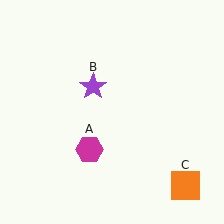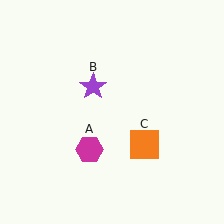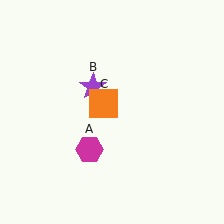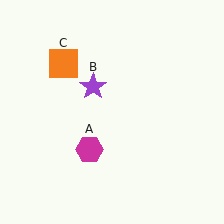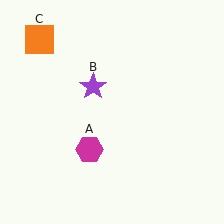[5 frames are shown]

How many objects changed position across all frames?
1 object changed position: orange square (object C).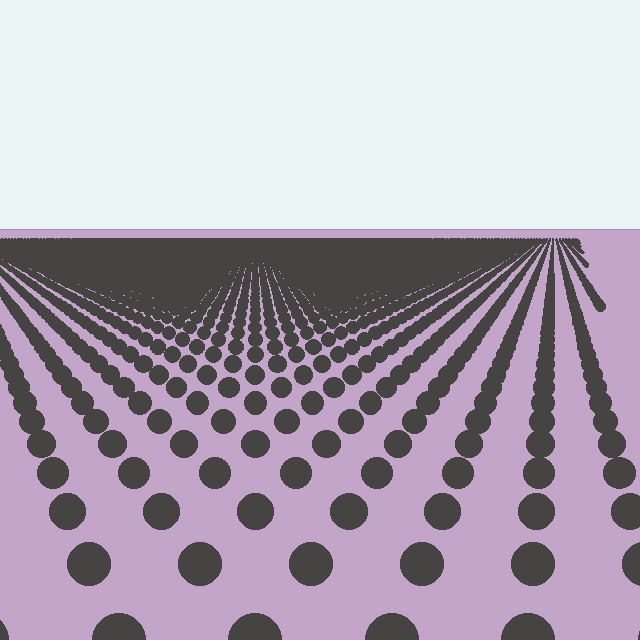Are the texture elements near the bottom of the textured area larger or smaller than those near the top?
Larger. Near the bottom, elements are closer to the viewer and appear at a bigger on-screen size.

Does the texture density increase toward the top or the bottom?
Density increases toward the top.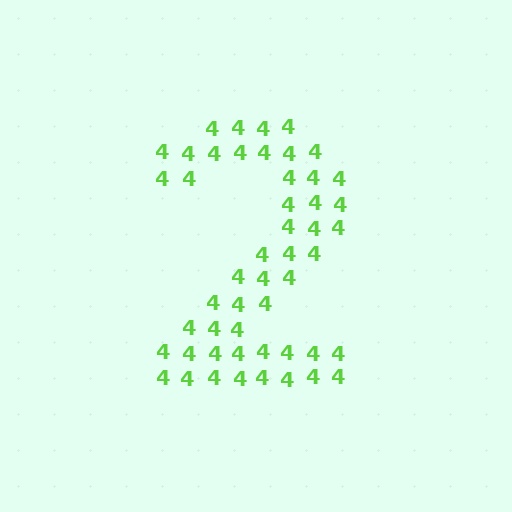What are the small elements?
The small elements are digit 4's.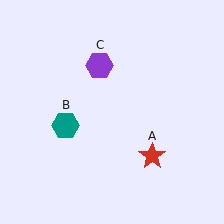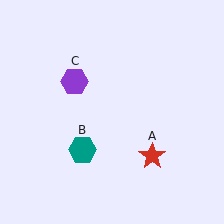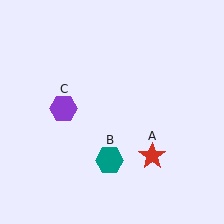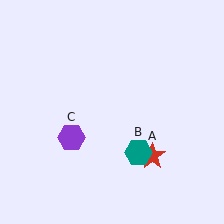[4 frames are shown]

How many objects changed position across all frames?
2 objects changed position: teal hexagon (object B), purple hexagon (object C).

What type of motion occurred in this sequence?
The teal hexagon (object B), purple hexagon (object C) rotated counterclockwise around the center of the scene.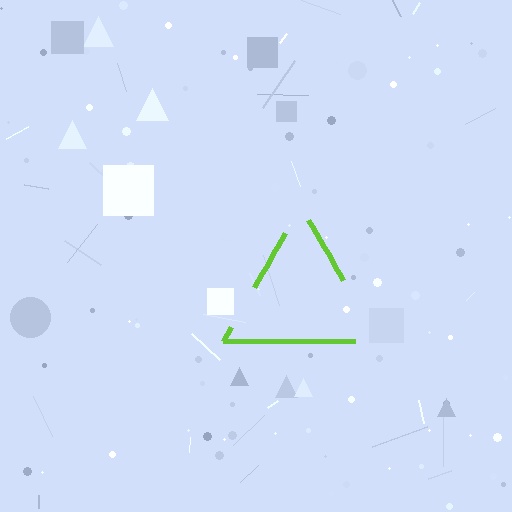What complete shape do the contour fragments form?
The contour fragments form a triangle.